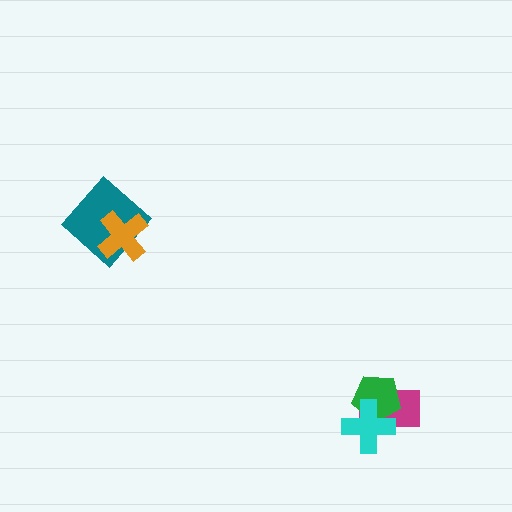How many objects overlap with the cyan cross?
2 objects overlap with the cyan cross.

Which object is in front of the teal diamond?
The orange cross is in front of the teal diamond.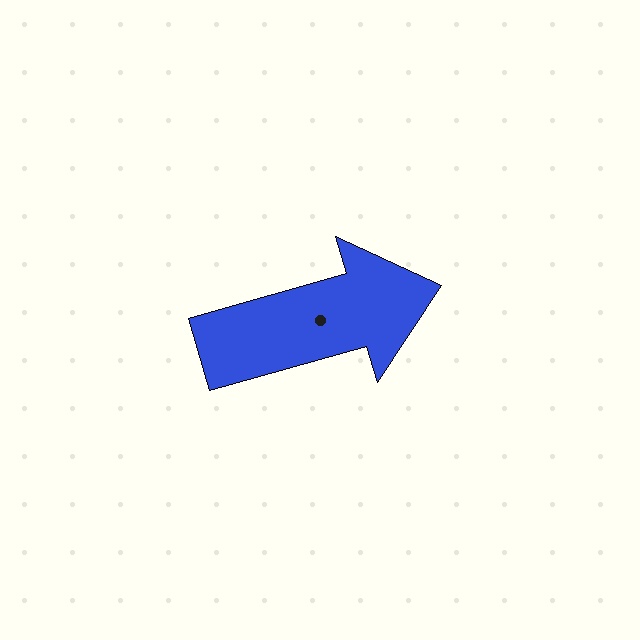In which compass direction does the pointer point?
East.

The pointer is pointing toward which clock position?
Roughly 2 o'clock.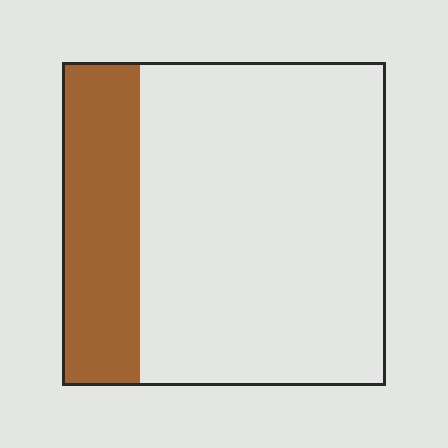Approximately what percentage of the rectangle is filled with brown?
Approximately 25%.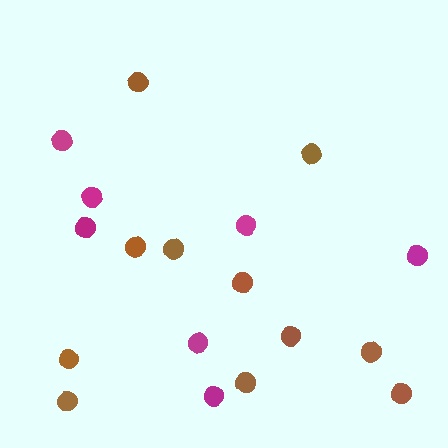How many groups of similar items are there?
There are 2 groups: one group of magenta circles (7) and one group of brown circles (11).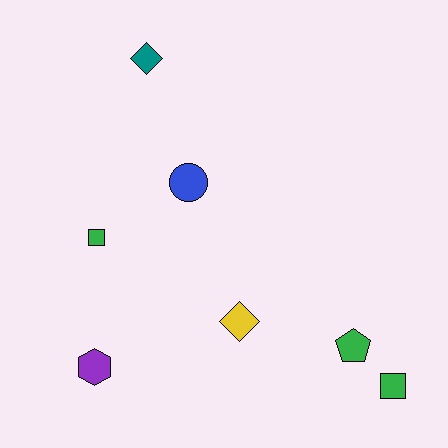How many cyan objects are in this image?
There are no cyan objects.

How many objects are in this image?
There are 7 objects.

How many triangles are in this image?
There are no triangles.